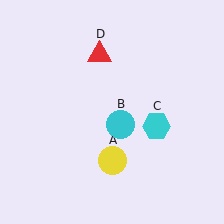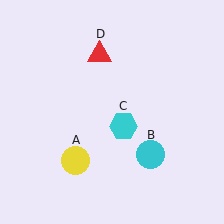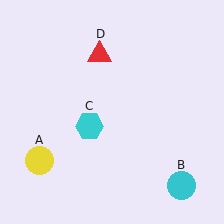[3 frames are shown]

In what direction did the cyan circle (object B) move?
The cyan circle (object B) moved down and to the right.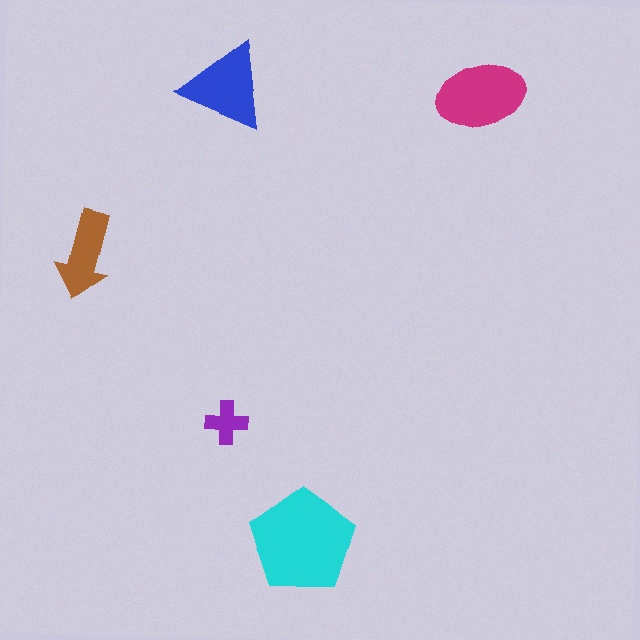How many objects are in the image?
There are 5 objects in the image.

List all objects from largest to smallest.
The cyan pentagon, the magenta ellipse, the blue triangle, the brown arrow, the purple cross.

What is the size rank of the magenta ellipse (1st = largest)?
2nd.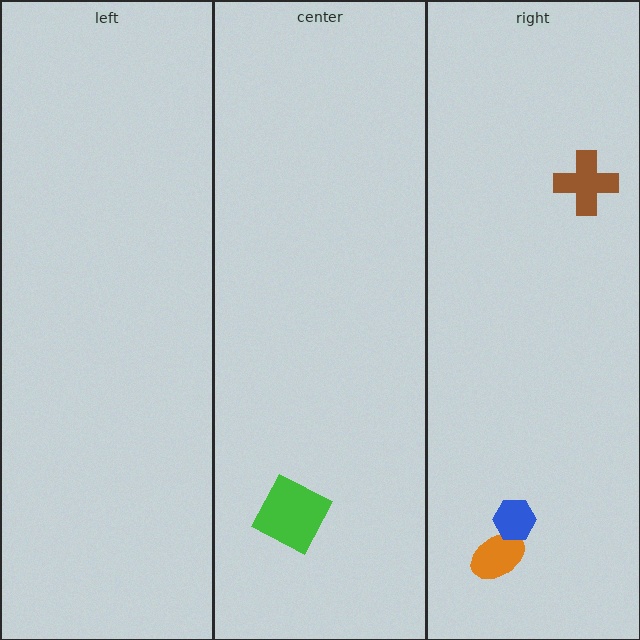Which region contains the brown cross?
The right region.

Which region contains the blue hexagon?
The right region.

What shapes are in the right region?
The orange ellipse, the blue hexagon, the brown cross.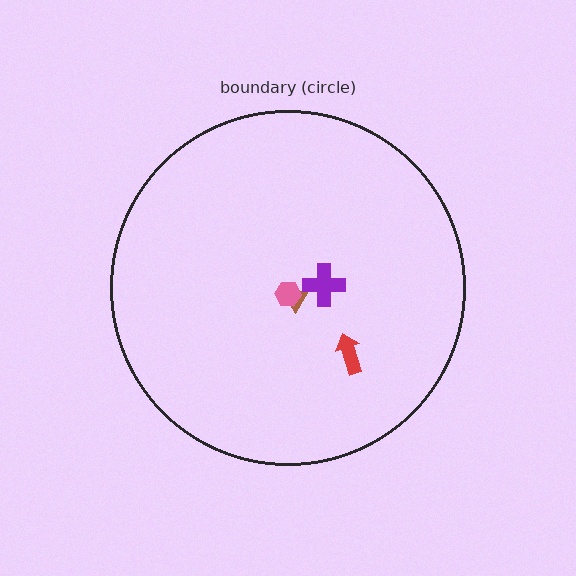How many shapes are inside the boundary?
4 inside, 0 outside.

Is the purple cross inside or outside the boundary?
Inside.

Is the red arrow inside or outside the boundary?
Inside.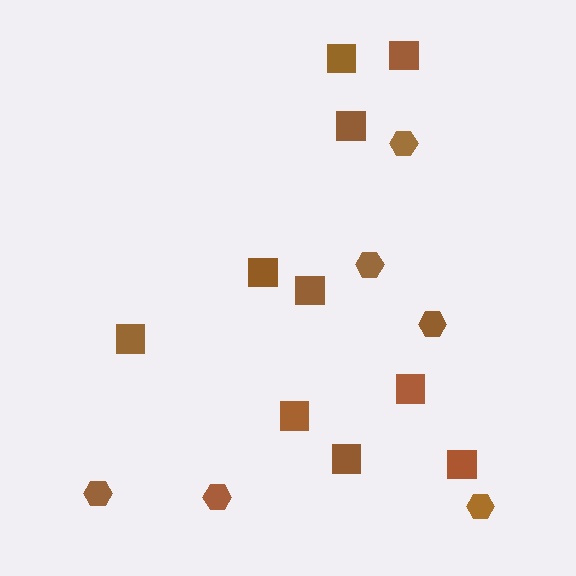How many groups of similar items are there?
There are 2 groups: one group of hexagons (6) and one group of squares (10).